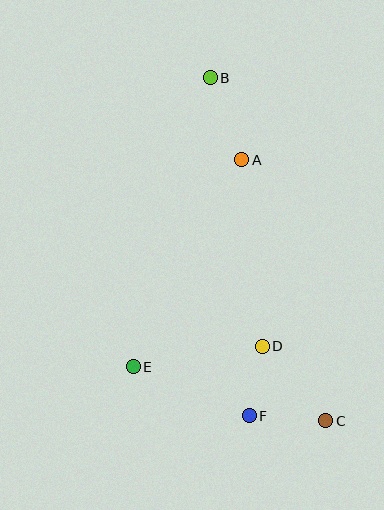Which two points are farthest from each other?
Points B and C are farthest from each other.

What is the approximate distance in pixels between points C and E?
The distance between C and E is approximately 200 pixels.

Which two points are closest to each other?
Points D and F are closest to each other.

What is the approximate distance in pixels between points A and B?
The distance between A and B is approximately 88 pixels.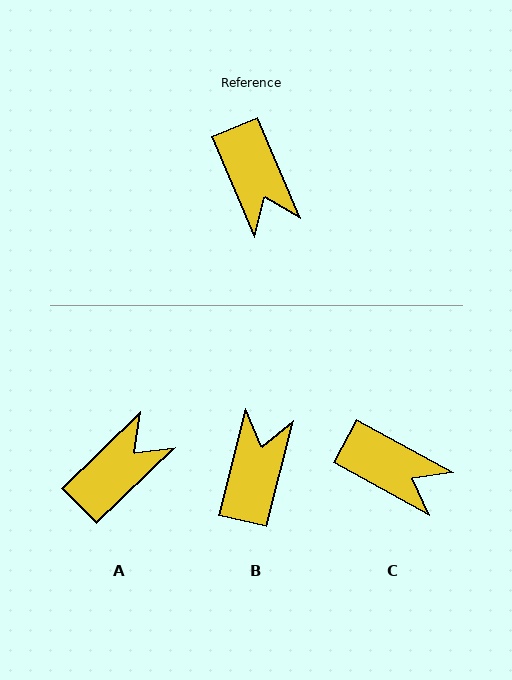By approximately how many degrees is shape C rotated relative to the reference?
Approximately 38 degrees counter-clockwise.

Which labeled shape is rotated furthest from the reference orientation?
B, about 143 degrees away.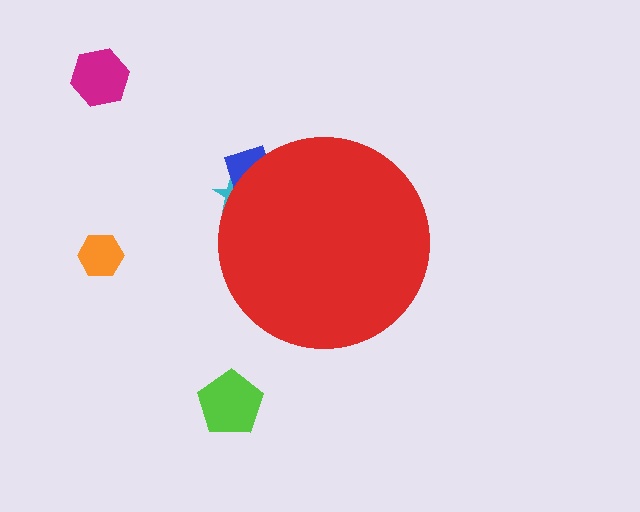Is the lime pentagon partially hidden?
No, the lime pentagon is fully visible.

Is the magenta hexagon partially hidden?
No, the magenta hexagon is fully visible.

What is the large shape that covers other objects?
A red circle.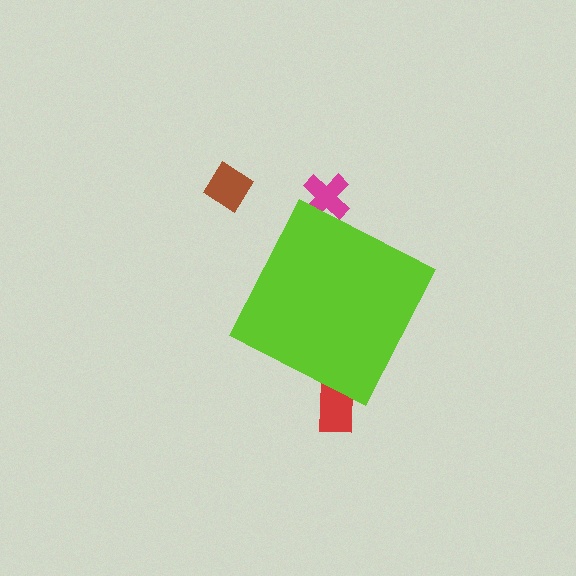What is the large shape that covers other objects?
A lime diamond.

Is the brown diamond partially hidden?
No, the brown diamond is fully visible.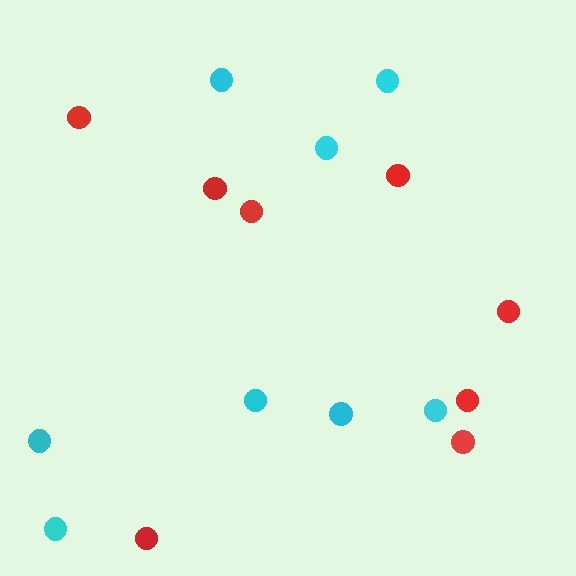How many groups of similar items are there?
There are 2 groups: one group of red circles (8) and one group of cyan circles (8).